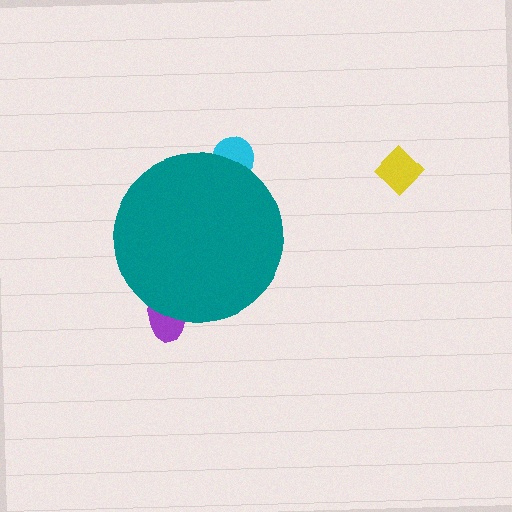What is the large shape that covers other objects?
A teal circle.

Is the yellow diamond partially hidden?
No, the yellow diamond is fully visible.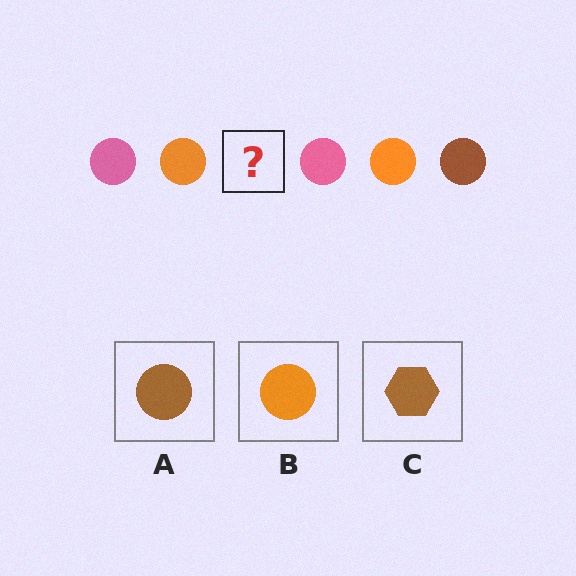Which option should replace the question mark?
Option A.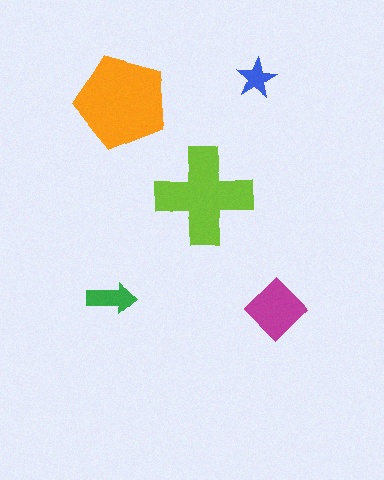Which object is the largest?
The orange pentagon.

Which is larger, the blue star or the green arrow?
The green arrow.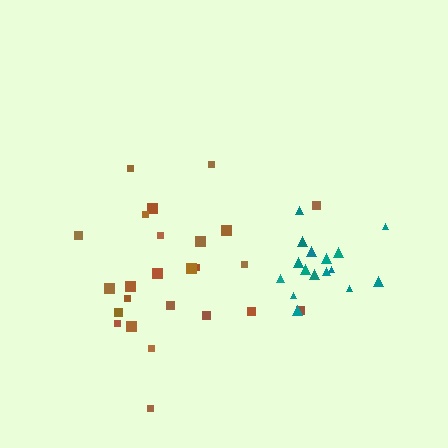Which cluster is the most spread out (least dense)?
Brown.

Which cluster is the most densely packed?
Teal.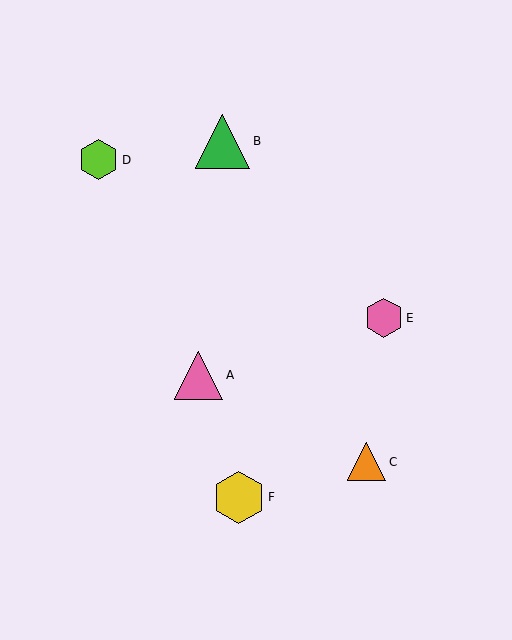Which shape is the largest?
The green triangle (labeled B) is the largest.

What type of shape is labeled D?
Shape D is a lime hexagon.